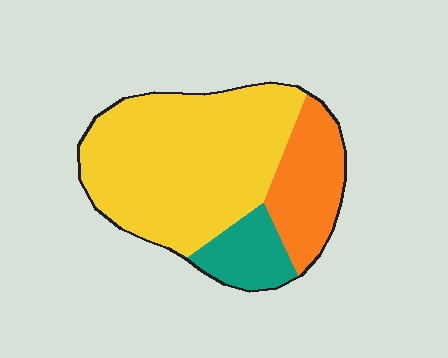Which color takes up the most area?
Yellow, at roughly 65%.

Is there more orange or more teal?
Orange.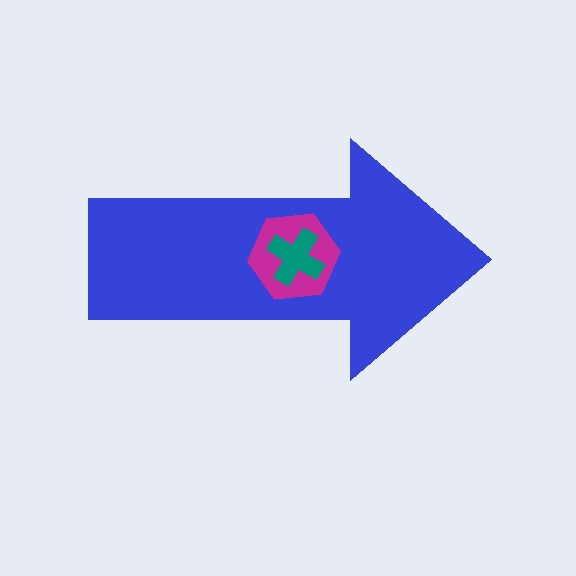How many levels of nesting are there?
3.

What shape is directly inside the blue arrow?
The magenta hexagon.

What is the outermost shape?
The blue arrow.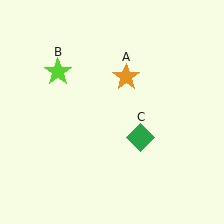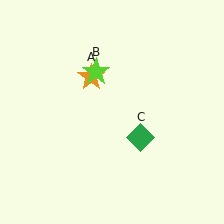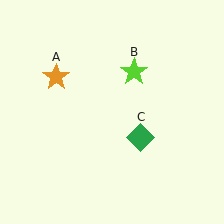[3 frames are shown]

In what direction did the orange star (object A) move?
The orange star (object A) moved left.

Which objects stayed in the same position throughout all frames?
Green diamond (object C) remained stationary.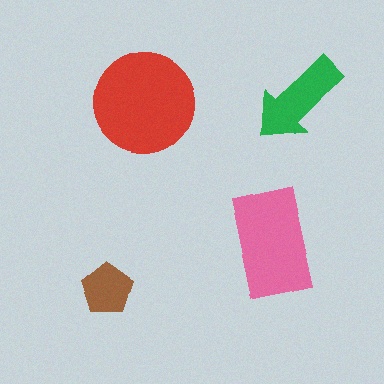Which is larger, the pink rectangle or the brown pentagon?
The pink rectangle.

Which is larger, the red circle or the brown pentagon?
The red circle.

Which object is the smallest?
The brown pentagon.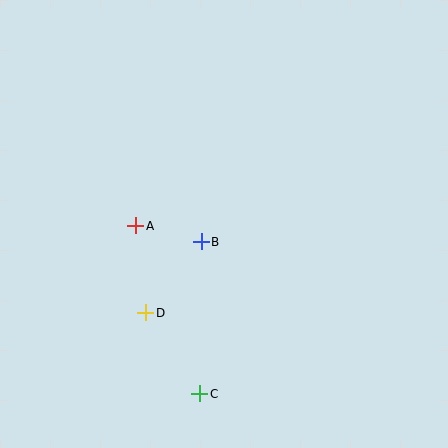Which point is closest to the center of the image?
Point B at (201, 242) is closest to the center.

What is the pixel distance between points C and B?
The distance between C and B is 152 pixels.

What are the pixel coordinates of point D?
Point D is at (146, 313).